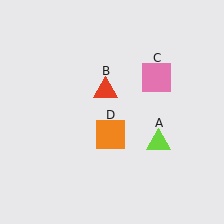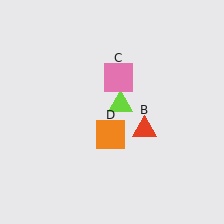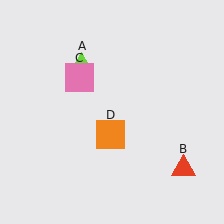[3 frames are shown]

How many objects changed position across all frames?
3 objects changed position: lime triangle (object A), red triangle (object B), pink square (object C).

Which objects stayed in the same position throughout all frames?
Orange square (object D) remained stationary.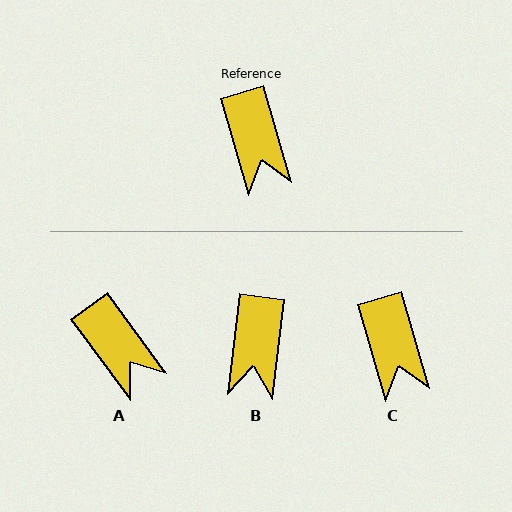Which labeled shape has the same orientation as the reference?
C.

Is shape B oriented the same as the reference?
No, it is off by about 23 degrees.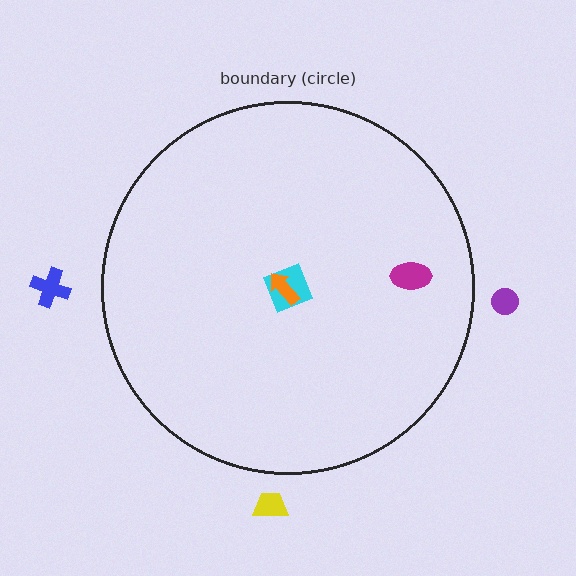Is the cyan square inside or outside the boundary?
Inside.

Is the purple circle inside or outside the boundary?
Outside.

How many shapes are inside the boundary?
3 inside, 3 outside.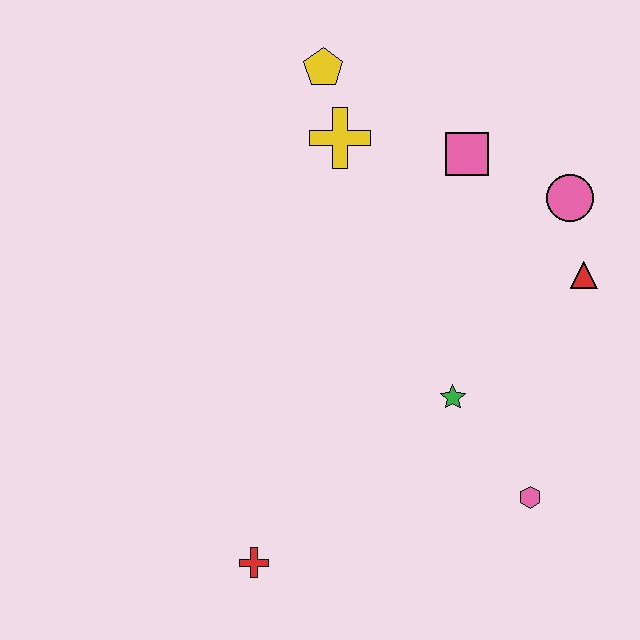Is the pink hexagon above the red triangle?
No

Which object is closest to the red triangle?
The pink circle is closest to the red triangle.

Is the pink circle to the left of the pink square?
No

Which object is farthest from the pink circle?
The red cross is farthest from the pink circle.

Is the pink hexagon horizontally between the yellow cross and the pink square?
No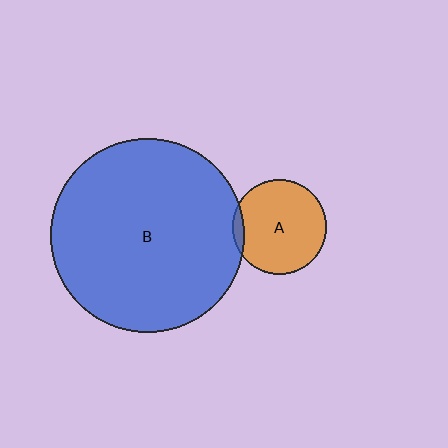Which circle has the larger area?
Circle B (blue).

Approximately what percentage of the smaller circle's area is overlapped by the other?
Approximately 5%.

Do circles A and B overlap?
Yes.